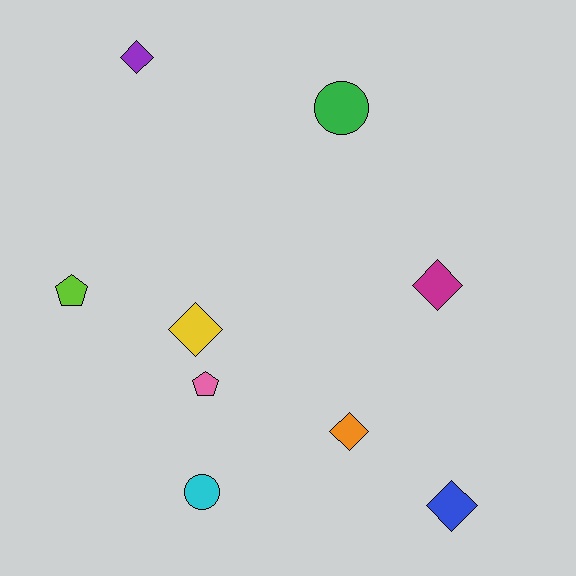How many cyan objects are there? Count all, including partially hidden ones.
There is 1 cyan object.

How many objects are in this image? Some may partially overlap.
There are 9 objects.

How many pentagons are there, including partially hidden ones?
There are 2 pentagons.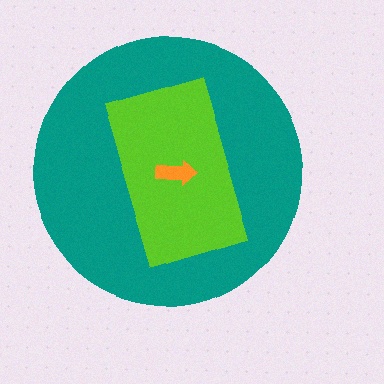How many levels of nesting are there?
3.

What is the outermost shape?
The teal circle.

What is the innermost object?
The orange arrow.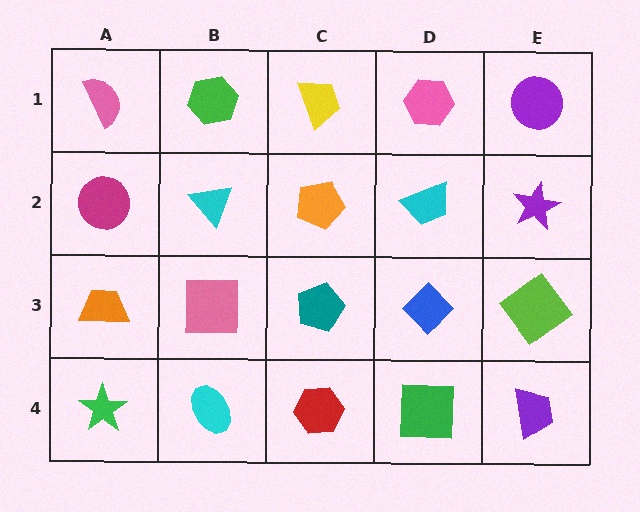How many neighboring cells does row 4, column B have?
3.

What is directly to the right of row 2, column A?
A cyan triangle.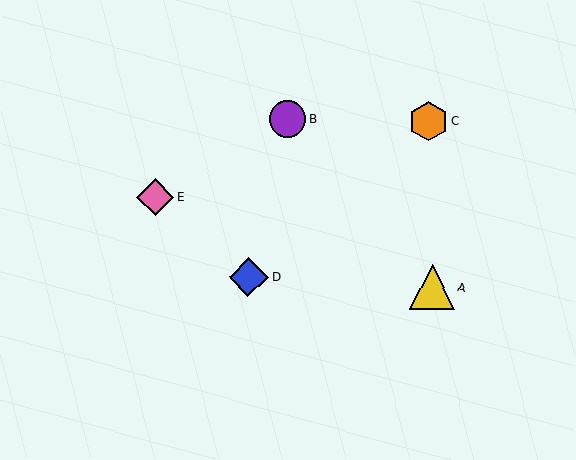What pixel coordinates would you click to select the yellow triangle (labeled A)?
Click at (432, 288) to select the yellow triangle A.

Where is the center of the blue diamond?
The center of the blue diamond is at (249, 277).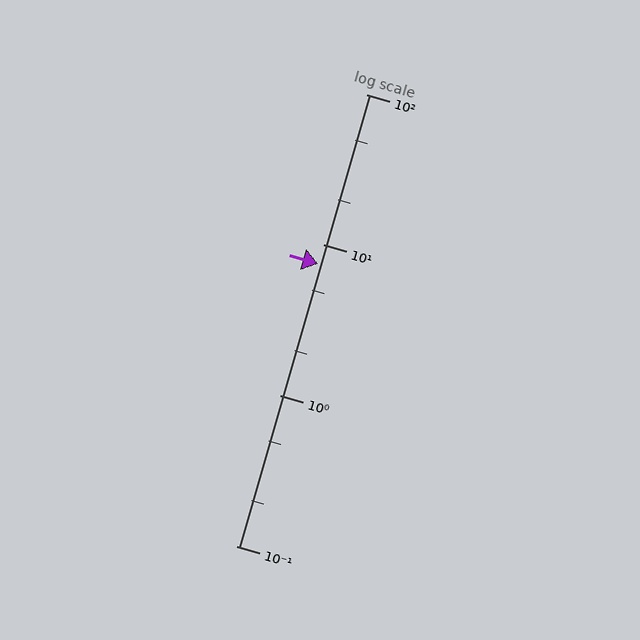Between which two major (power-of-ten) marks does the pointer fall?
The pointer is between 1 and 10.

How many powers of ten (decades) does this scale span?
The scale spans 3 decades, from 0.1 to 100.